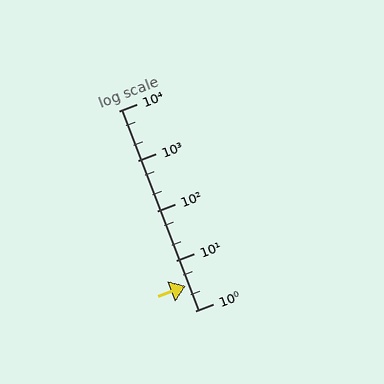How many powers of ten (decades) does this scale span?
The scale spans 4 decades, from 1 to 10000.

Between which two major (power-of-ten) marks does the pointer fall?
The pointer is between 1 and 10.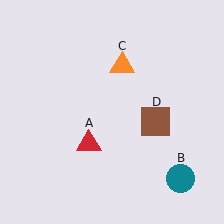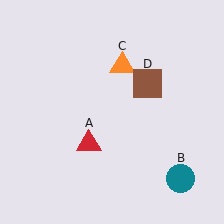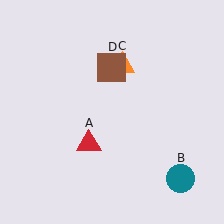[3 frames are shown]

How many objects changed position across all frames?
1 object changed position: brown square (object D).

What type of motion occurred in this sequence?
The brown square (object D) rotated counterclockwise around the center of the scene.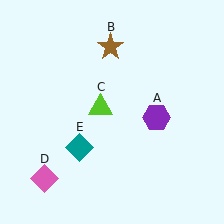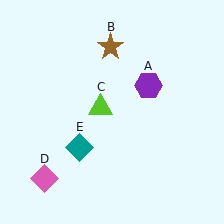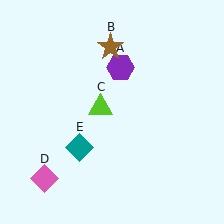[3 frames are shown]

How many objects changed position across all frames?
1 object changed position: purple hexagon (object A).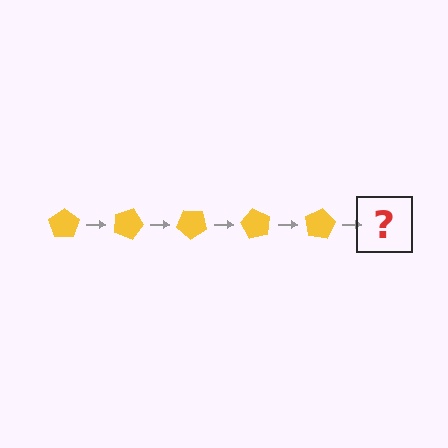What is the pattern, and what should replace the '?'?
The pattern is that the pentagon rotates 20 degrees each step. The '?' should be a yellow pentagon rotated 100 degrees.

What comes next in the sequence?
The next element should be a yellow pentagon rotated 100 degrees.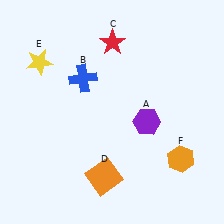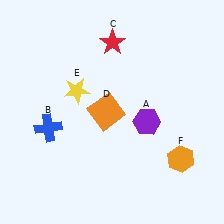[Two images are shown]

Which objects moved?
The objects that moved are: the blue cross (B), the orange square (D), the yellow star (E).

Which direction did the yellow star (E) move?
The yellow star (E) moved right.